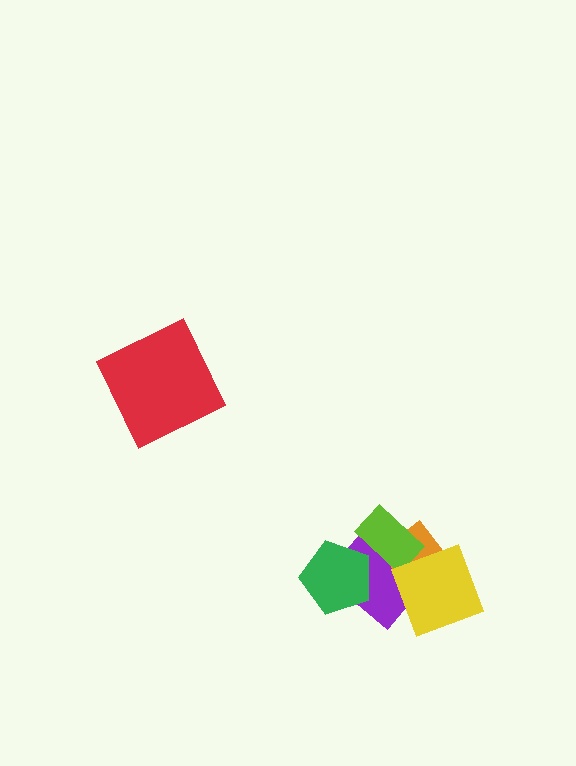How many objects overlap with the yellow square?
2 objects overlap with the yellow square.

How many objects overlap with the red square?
0 objects overlap with the red square.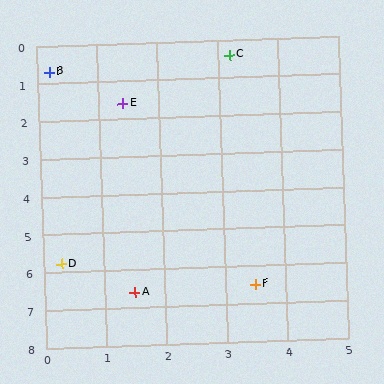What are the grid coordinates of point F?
Point F is at approximately (3.5, 6.5).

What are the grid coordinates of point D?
Point D is at approximately (0.3, 5.8).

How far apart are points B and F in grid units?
Points B and F are about 6.7 grid units apart.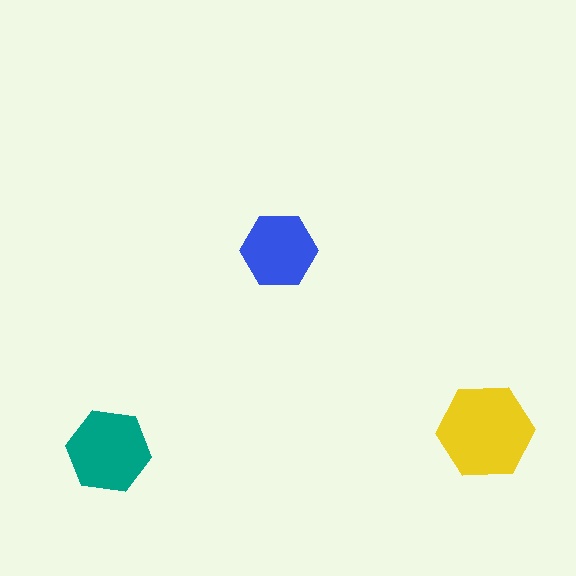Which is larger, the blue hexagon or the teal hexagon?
The teal one.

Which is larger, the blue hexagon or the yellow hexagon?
The yellow one.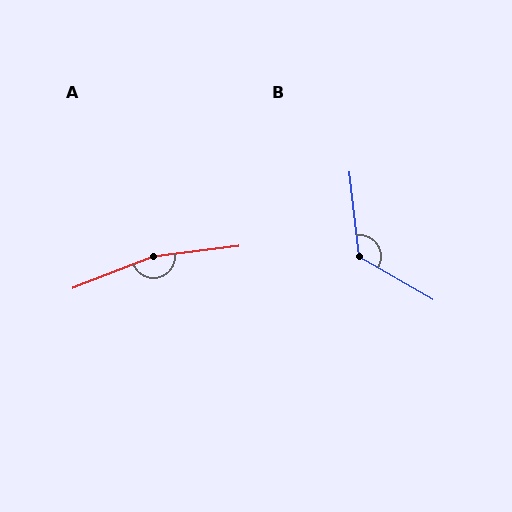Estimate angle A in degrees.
Approximately 166 degrees.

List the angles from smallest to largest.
B (126°), A (166°).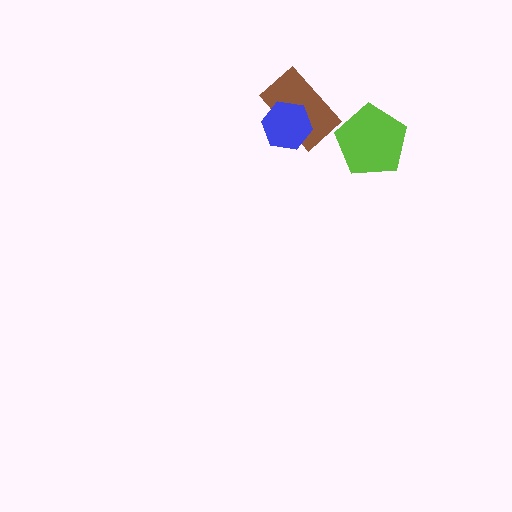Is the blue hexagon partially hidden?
No, no other shape covers it.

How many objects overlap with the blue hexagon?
1 object overlaps with the blue hexagon.